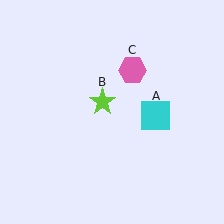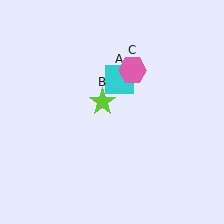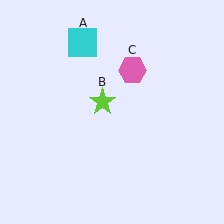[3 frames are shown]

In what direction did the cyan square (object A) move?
The cyan square (object A) moved up and to the left.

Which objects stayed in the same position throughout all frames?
Lime star (object B) and pink hexagon (object C) remained stationary.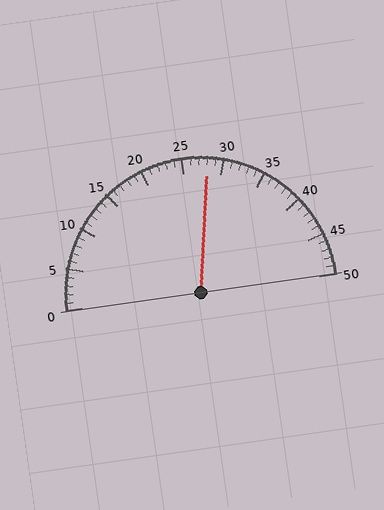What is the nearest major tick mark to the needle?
The nearest major tick mark is 30.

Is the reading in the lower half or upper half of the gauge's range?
The reading is in the upper half of the range (0 to 50).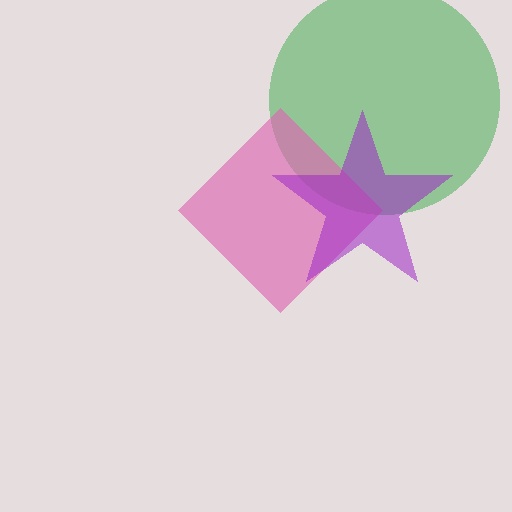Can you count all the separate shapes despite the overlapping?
Yes, there are 3 separate shapes.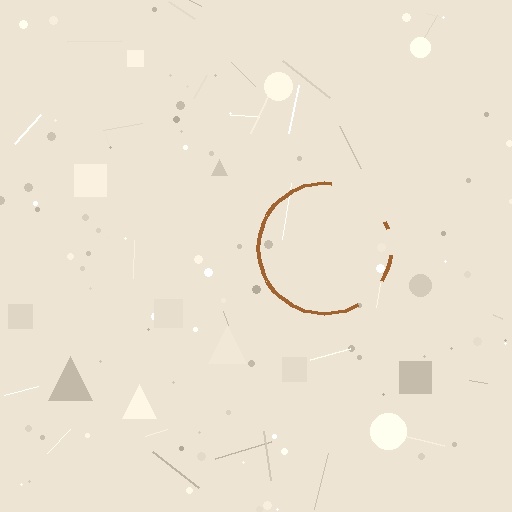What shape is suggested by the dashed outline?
The dashed outline suggests a circle.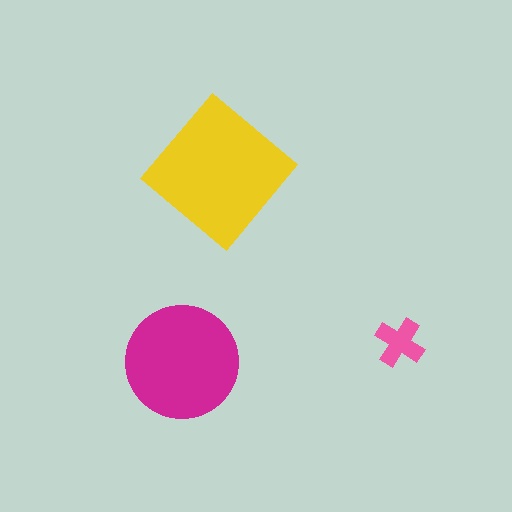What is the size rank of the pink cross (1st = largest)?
3rd.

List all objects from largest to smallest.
The yellow diamond, the magenta circle, the pink cross.